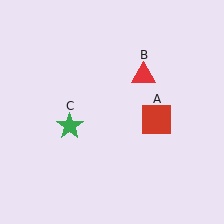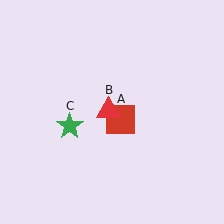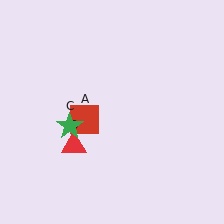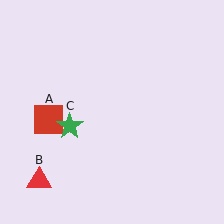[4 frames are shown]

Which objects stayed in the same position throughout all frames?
Green star (object C) remained stationary.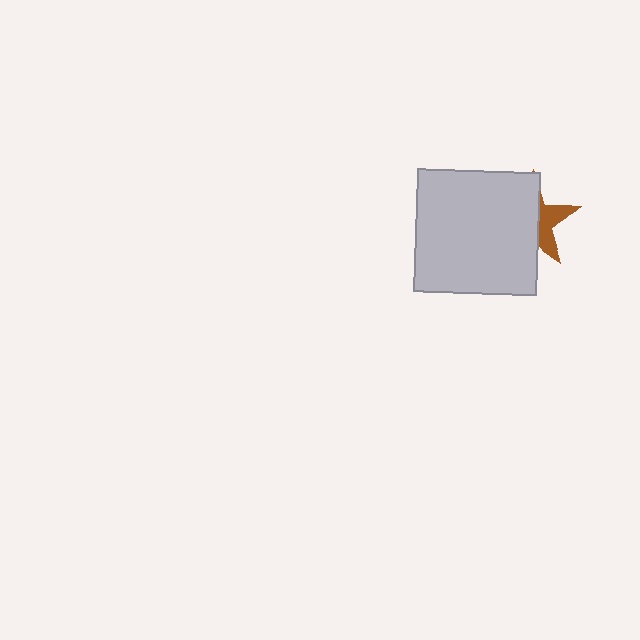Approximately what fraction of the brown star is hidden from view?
Roughly 64% of the brown star is hidden behind the light gray square.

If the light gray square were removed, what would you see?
You would see the complete brown star.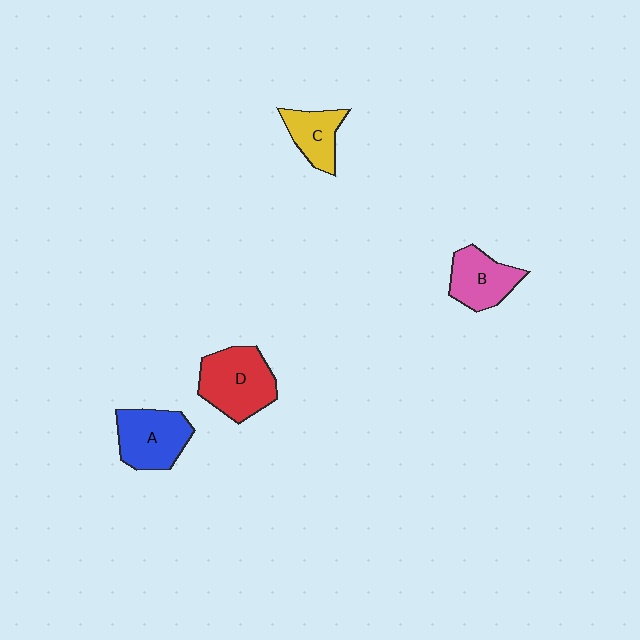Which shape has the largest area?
Shape D (red).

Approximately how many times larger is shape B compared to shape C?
Approximately 1.2 times.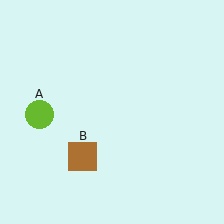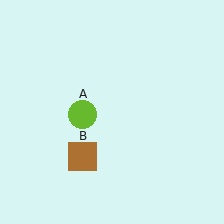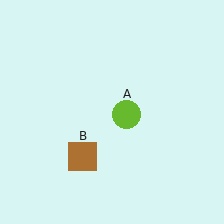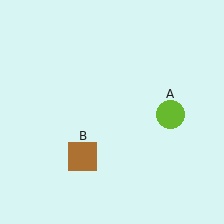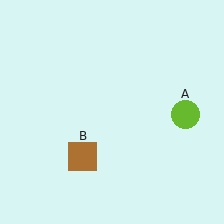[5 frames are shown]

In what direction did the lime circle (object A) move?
The lime circle (object A) moved right.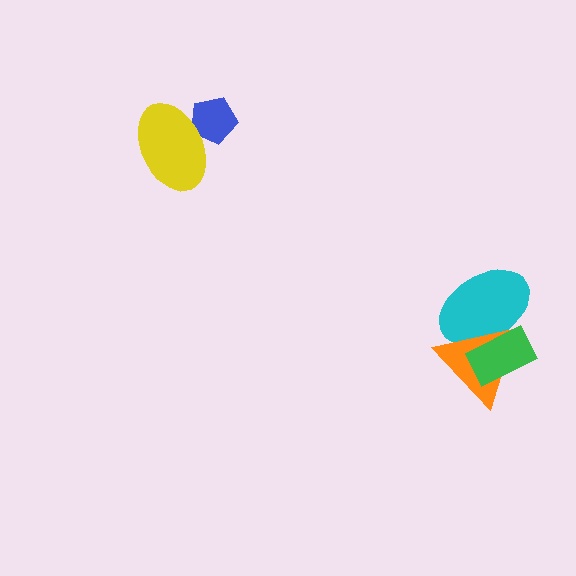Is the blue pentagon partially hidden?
Yes, it is partially covered by another shape.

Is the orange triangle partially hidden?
Yes, it is partially covered by another shape.